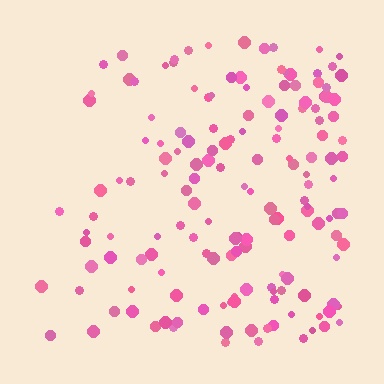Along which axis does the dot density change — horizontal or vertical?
Horizontal.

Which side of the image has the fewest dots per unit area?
The left.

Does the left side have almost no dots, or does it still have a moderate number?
Still a moderate number, just noticeably fewer than the right.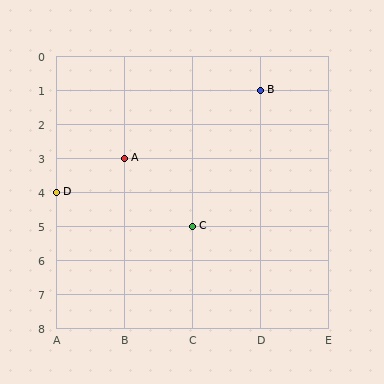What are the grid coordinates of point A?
Point A is at grid coordinates (B, 3).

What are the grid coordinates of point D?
Point D is at grid coordinates (A, 4).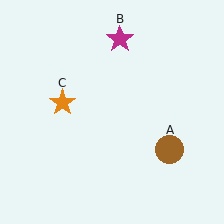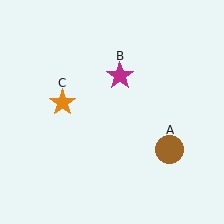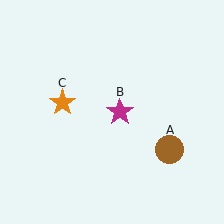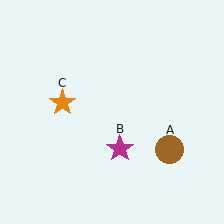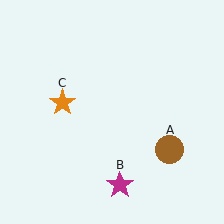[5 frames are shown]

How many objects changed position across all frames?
1 object changed position: magenta star (object B).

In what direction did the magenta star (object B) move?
The magenta star (object B) moved down.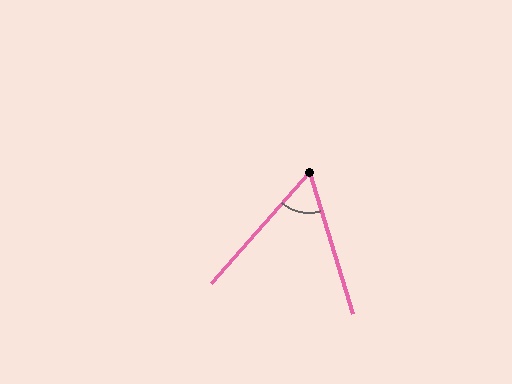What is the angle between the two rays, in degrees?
Approximately 58 degrees.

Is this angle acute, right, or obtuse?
It is acute.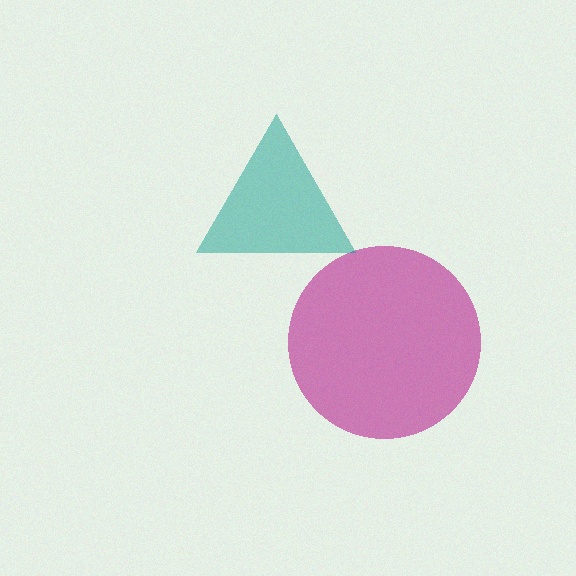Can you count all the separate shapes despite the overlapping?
Yes, there are 2 separate shapes.